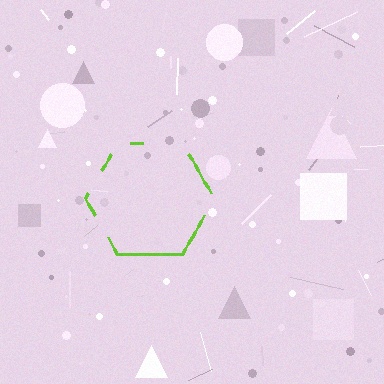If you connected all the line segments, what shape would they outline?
They would outline a hexagon.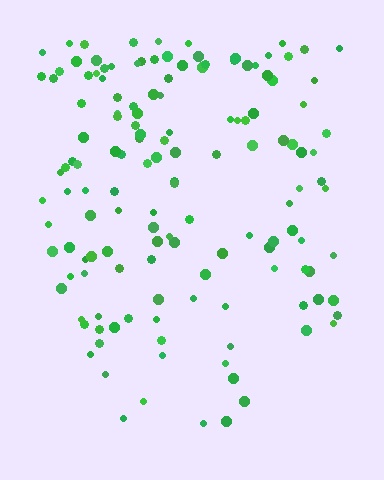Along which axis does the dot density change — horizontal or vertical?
Vertical.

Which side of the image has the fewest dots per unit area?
The bottom.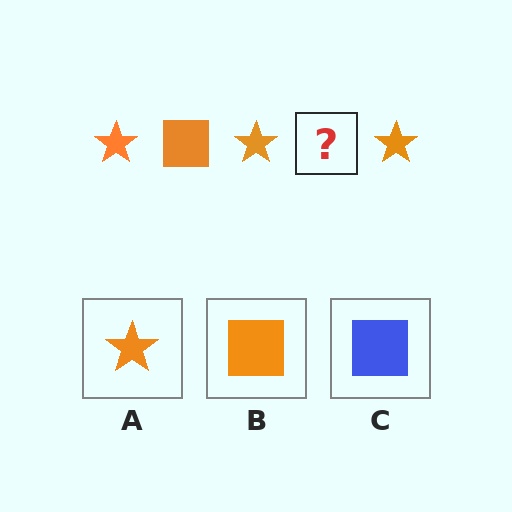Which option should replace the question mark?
Option B.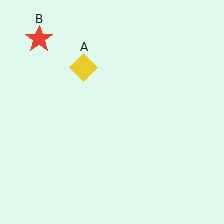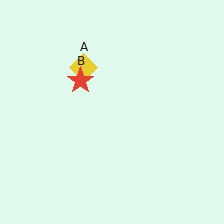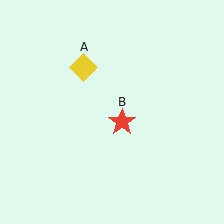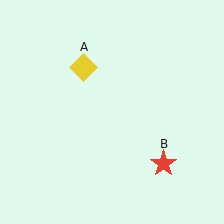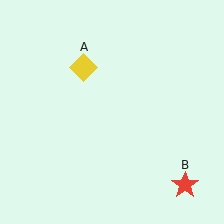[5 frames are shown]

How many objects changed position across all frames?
1 object changed position: red star (object B).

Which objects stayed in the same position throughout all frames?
Yellow diamond (object A) remained stationary.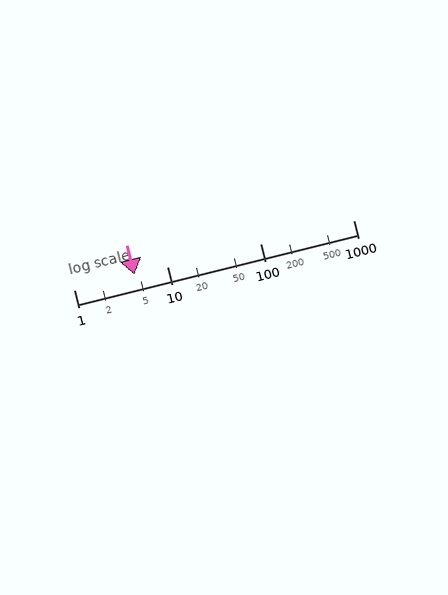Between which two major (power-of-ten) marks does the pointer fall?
The pointer is between 1 and 10.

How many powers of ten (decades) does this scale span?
The scale spans 3 decades, from 1 to 1000.